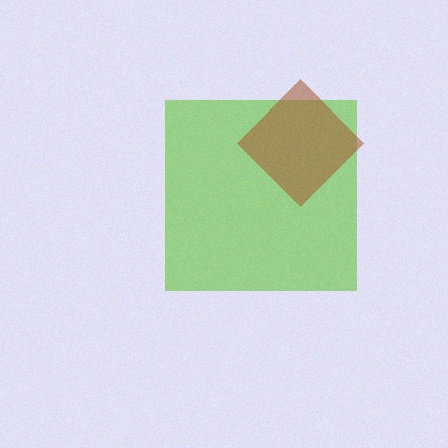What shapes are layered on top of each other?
The layered shapes are: a lime square, a brown diamond.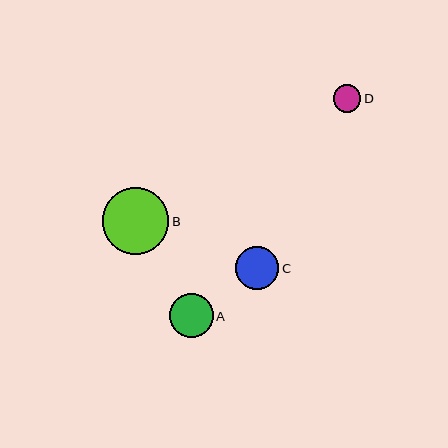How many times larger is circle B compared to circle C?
Circle B is approximately 1.6 times the size of circle C.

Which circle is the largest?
Circle B is the largest with a size of approximately 67 pixels.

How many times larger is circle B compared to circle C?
Circle B is approximately 1.6 times the size of circle C.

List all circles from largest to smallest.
From largest to smallest: B, A, C, D.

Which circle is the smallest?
Circle D is the smallest with a size of approximately 27 pixels.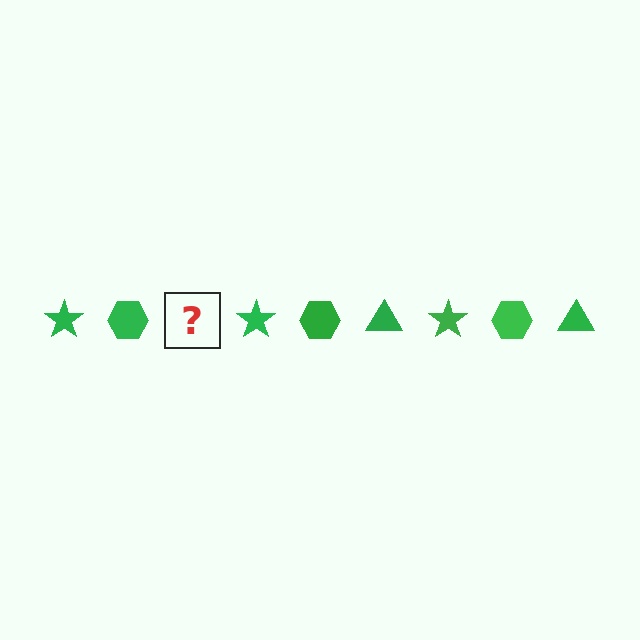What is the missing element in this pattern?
The missing element is a green triangle.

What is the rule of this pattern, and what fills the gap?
The rule is that the pattern cycles through star, hexagon, triangle shapes in green. The gap should be filled with a green triangle.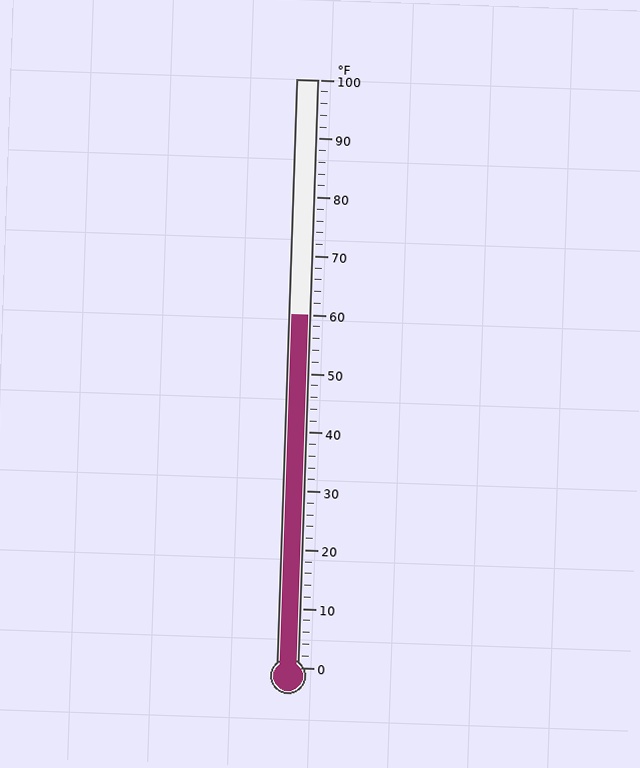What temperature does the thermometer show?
The thermometer shows approximately 60°F.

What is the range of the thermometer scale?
The thermometer scale ranges from 0°F to 100°F.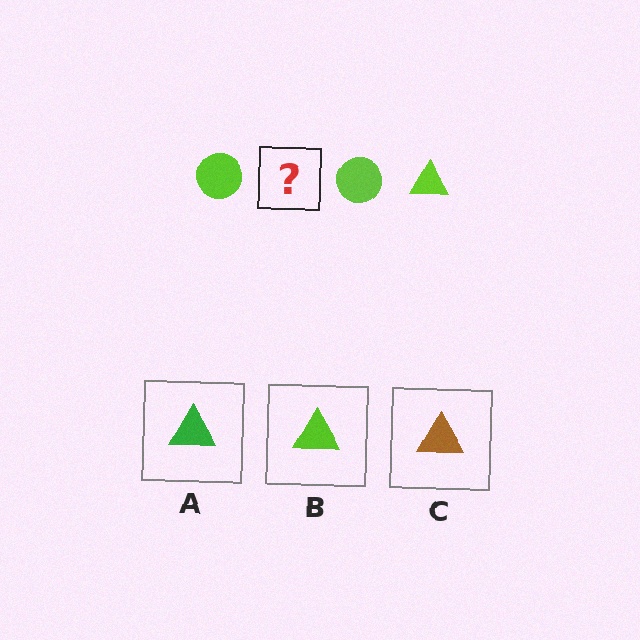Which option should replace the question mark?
Option B.